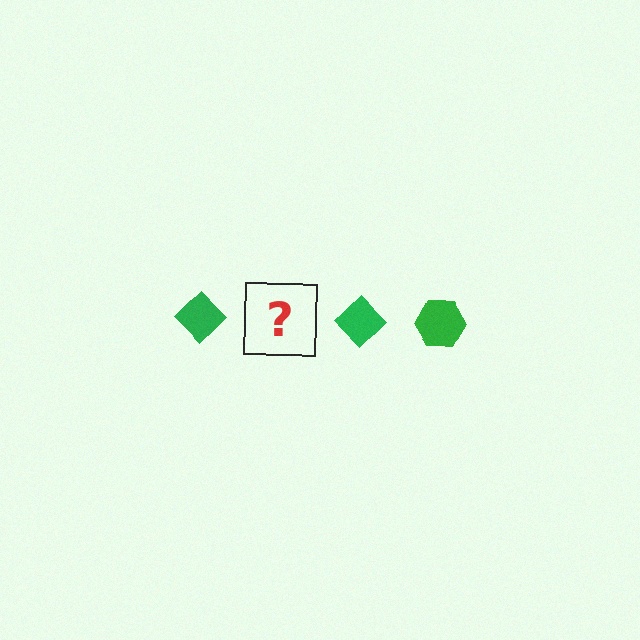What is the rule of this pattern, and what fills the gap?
The rule is that the pattern cycles through diamond, hexagon shapes in green. The gap should be filled with a green hexagon.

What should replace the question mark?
The question mark should be replaced with a green hexagon.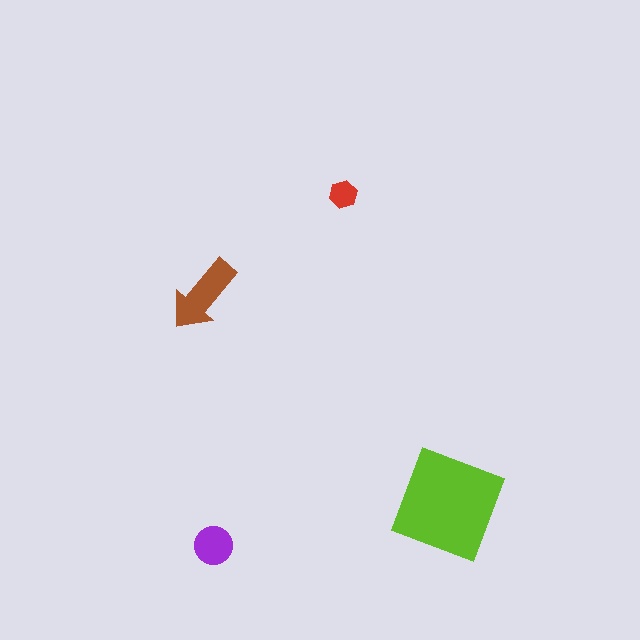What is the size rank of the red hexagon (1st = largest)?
4th.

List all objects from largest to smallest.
The lime square, the brown arrow, the purple circle, the red hexagon.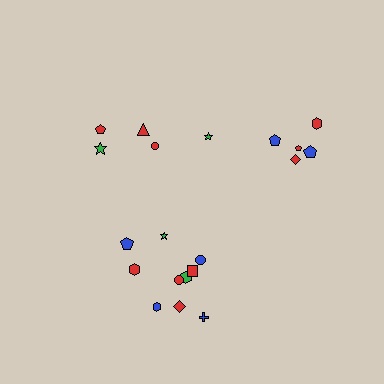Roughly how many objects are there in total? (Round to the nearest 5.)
Roughly 20 objects in total.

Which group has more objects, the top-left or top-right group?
The top-right group.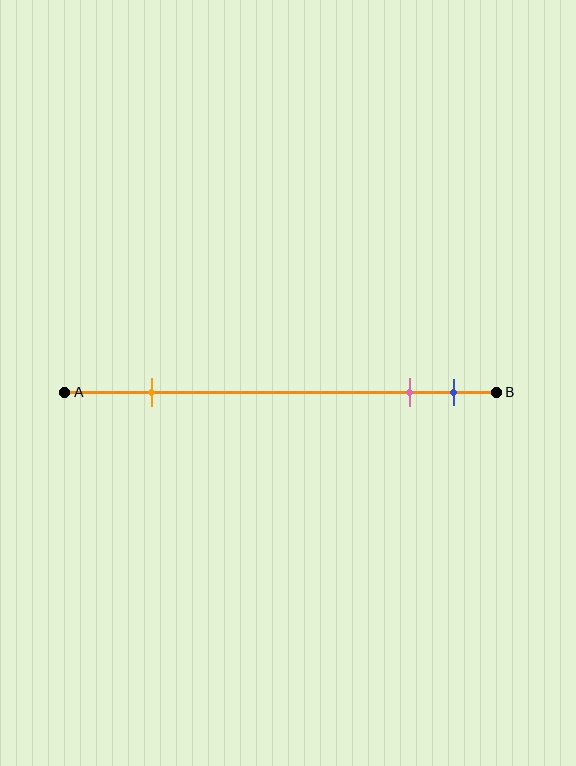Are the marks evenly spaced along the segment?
No, the marks are not evenly spaced.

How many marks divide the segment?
There are 3 marks dividing the segment.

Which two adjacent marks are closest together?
The pink and blue marks are the closest adjacent pair.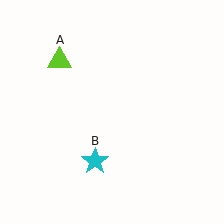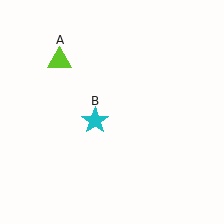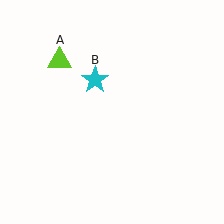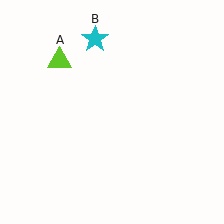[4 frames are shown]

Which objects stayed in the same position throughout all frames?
Lime triangle (object A) remained stationary.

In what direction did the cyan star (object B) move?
The cyan star (object B) moved up.